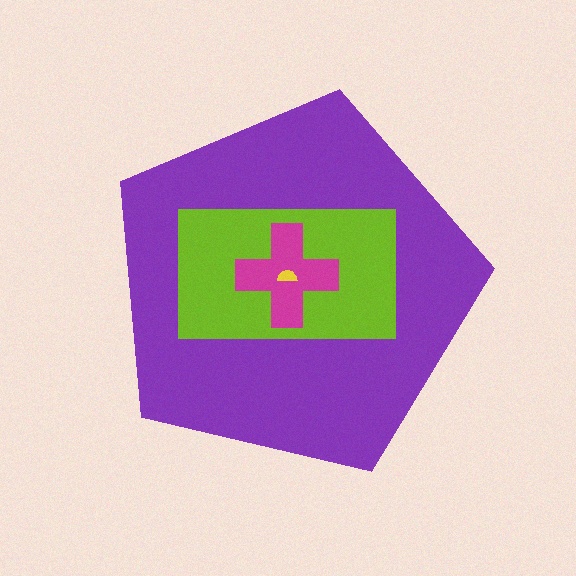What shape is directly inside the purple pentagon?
The lime rectangle.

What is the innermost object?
The yellow semicircle.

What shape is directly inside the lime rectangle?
The magenta cross.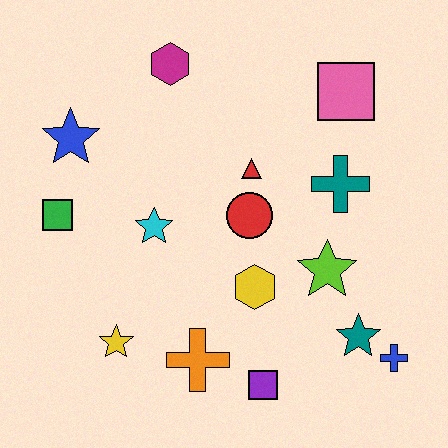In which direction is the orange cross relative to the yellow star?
The orange cross is to the right of the yellow star.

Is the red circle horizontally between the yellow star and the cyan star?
No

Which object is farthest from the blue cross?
The blue star is farthest from the blue cross.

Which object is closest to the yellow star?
The orange cross is closest to the yellow star.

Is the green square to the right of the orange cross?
No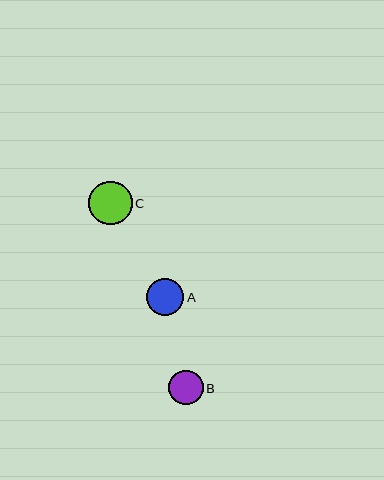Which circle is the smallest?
Circle B is the smallest with a size of approximately 35 pixels.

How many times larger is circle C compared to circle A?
Circle C is approximately 1.2 times the size of circle A.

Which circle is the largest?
Circle C is the largest with a size of approximately 43 pixels.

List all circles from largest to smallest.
From largest to smallest: C, A, B.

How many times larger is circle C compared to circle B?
Circle C is approximately 1.3 times the size of circle B.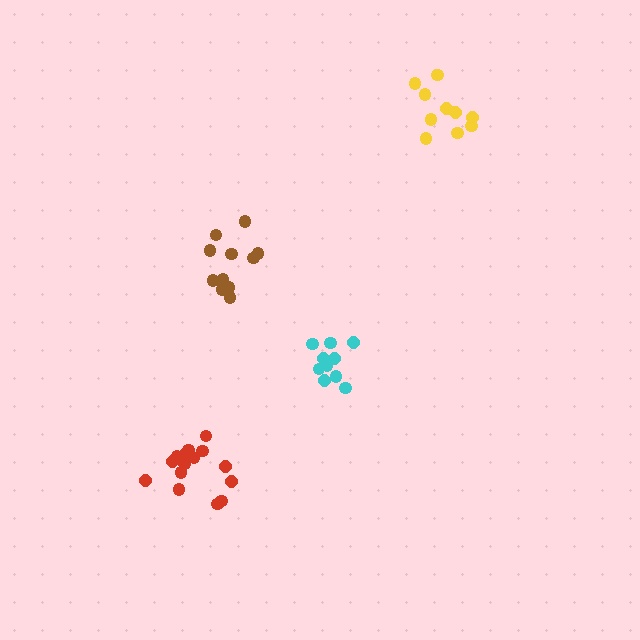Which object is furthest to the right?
The yellow cluster is rightmost.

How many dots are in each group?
Group 1: 10 dots, Group 2: 11 dots, Group 3: 10 dots, Group 4: 16 dots (47 total).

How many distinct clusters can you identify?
There are 4 distinct clusters.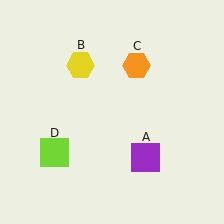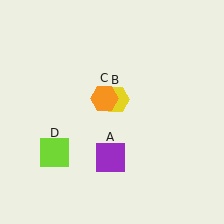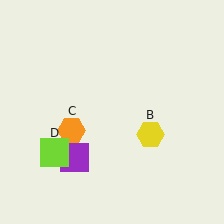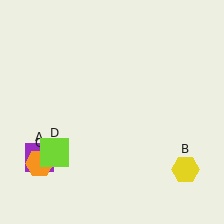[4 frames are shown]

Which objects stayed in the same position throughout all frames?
Lime square (object D) remained stationary.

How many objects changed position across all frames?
3 objects changed position: purple square (object A), yellow hexagon (object B), orange hexagon (object C).